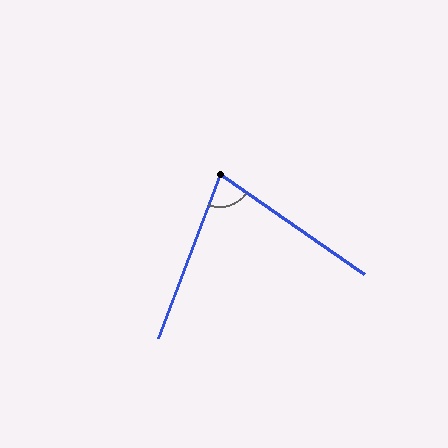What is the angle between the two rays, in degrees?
Approximately 76 degrees.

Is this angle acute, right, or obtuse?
It is acute.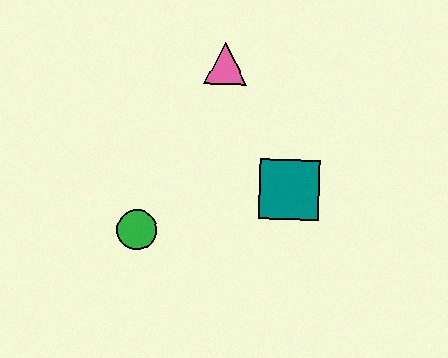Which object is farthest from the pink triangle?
The green circle is farthest from the pink triangle.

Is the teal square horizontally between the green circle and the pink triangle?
No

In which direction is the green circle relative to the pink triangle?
The green circle is below the pink triangle.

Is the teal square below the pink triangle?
Yes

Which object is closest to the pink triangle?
The teal square is closest to the pink triangle.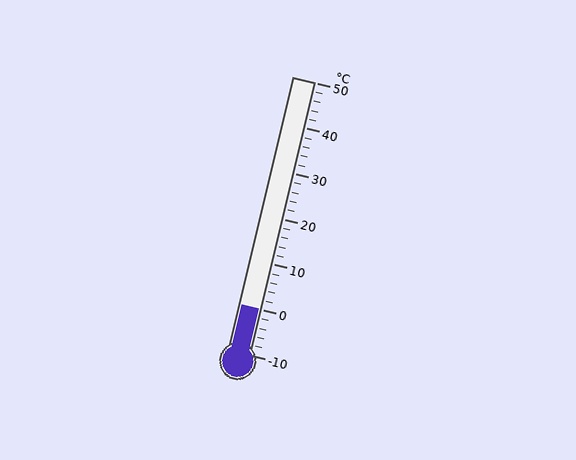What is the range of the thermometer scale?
The thermometer scale ranges from -10°C to 50°C.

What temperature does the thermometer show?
The thermometer shows approximately 0°C.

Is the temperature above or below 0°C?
The temperature is at 0°C.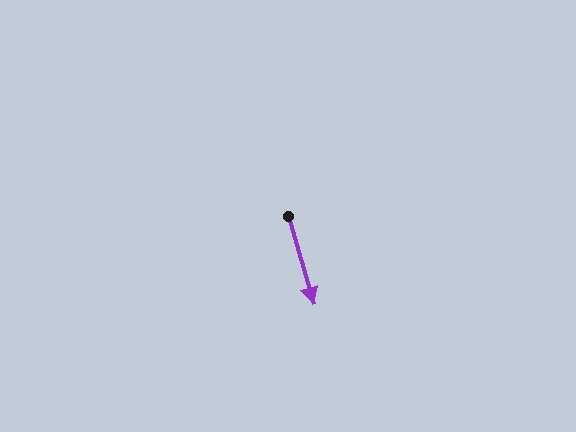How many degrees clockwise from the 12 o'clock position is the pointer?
Approximately 164 degrees.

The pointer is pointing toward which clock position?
Roughly 5 o'clock.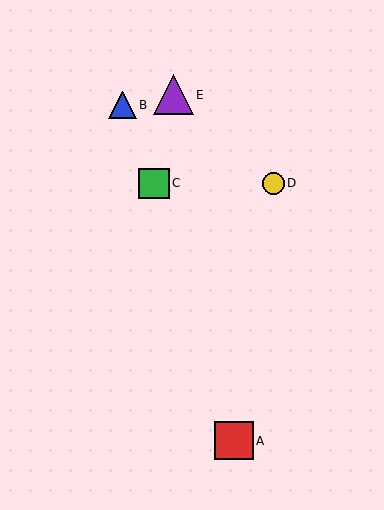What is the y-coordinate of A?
Object A is at y≈441.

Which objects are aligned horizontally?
Objects C, D are aligned horizontally.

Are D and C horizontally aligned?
Yes, both are at y≈183.